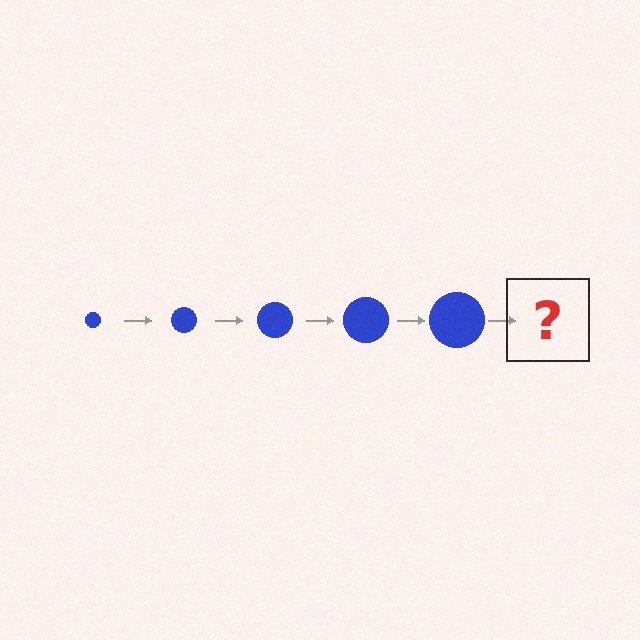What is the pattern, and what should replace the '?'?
The pattern is that the circle gets progressively larger each step. The '?' should be a blue circle, larger than the previous one.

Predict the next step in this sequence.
The next step is a blue circle, larger than the previous one.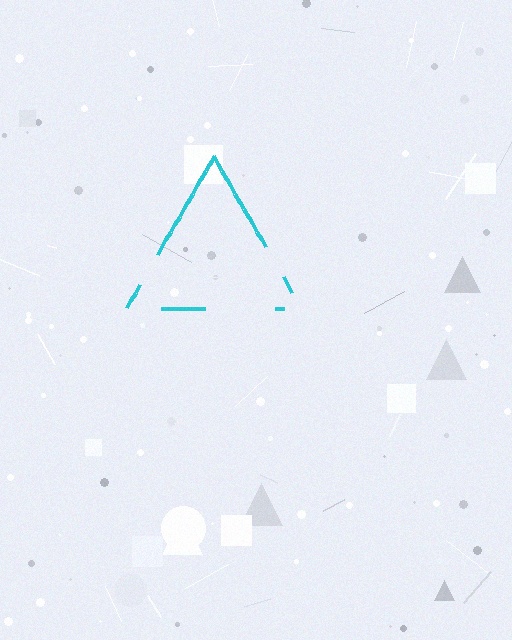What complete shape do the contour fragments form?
The contour fragments form a triangle.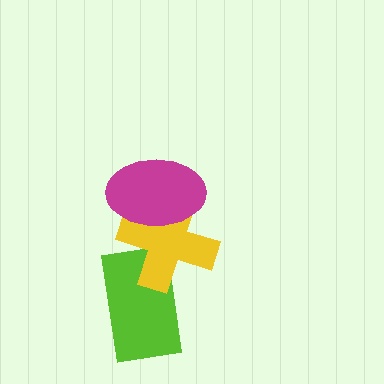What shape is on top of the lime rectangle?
The yellow cross is on top of the lime rectangle.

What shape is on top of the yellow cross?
The magenta ellipse is on top of the yellow cross.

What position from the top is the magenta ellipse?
The magenta ellipse is 1st from the top.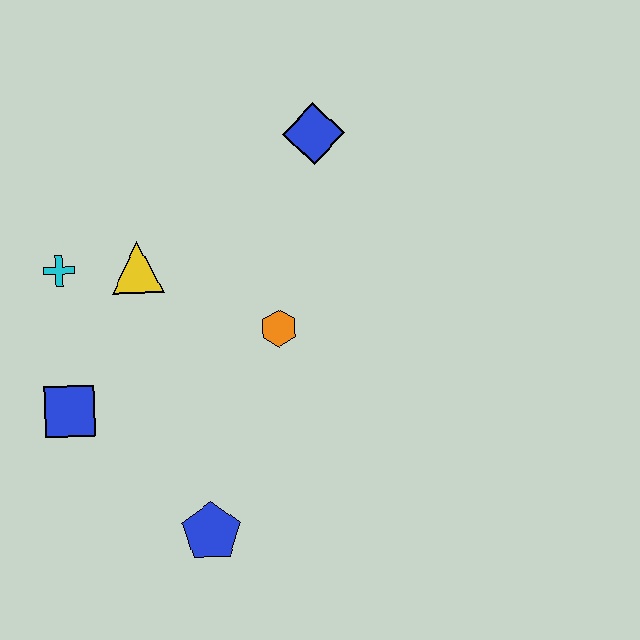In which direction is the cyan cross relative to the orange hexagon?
The cyan cross is to the left of the orange hexagon.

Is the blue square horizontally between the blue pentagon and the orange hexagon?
No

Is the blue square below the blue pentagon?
No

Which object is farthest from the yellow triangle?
The blue pentagon is farthest from the yellow triangle.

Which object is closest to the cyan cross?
The yellow triangle is closest to the cyan cross.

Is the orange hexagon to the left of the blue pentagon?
No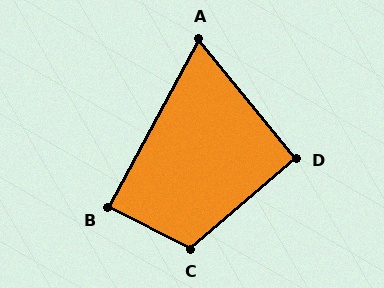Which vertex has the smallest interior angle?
A, at approximately 67 degrees.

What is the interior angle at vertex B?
Approximately 89 degrees (approximately right).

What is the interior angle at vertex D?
Approximately 91 degrees (approximately right).